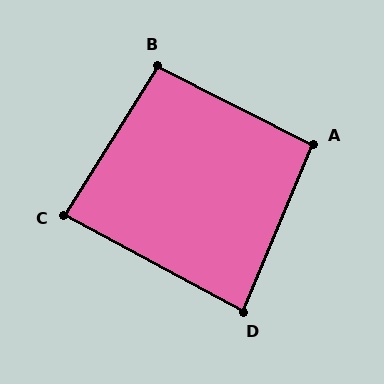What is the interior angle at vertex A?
Approximately 94 degrees (approximately right).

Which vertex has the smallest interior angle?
D, at approximately 84 degrees.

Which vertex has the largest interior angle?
B, at approximately 96 degrees.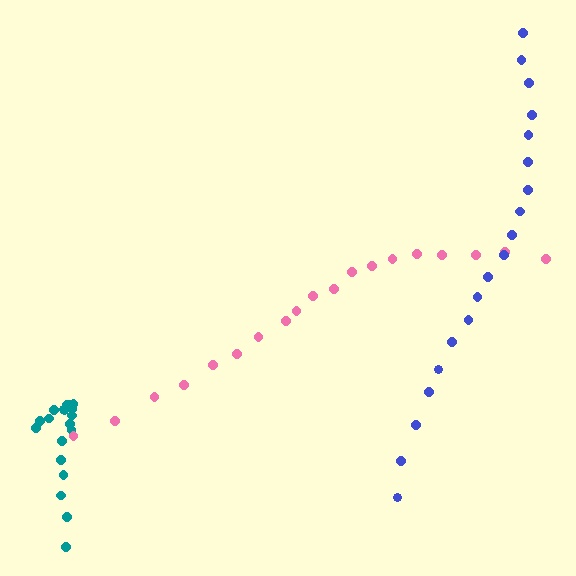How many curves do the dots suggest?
There are 3 distinct paths.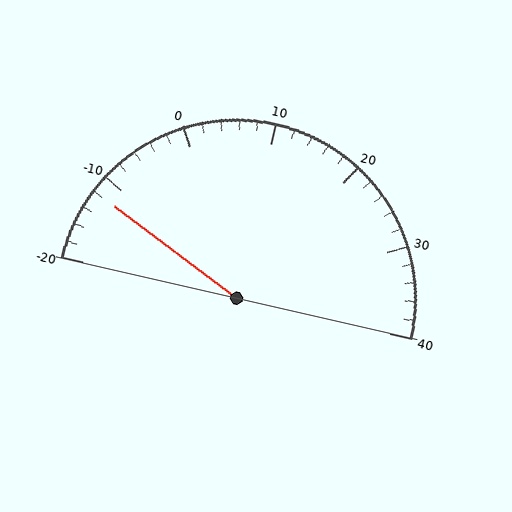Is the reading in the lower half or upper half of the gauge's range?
The reading is in the lower half of the range (-20 to 40).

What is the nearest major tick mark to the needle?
The nearest major tick mark is -10.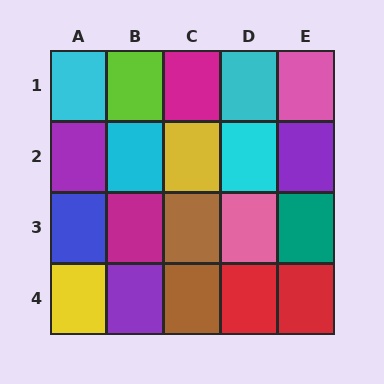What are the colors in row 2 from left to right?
Purple, cyan, yellow, cyan, purple.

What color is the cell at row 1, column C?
Magenta.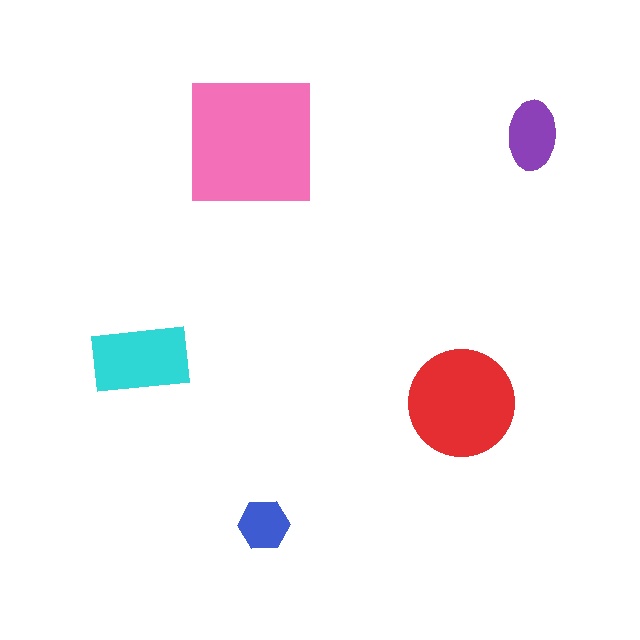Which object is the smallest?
The blue hexagon.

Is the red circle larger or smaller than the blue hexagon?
Larger.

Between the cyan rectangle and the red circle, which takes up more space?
The red circle.